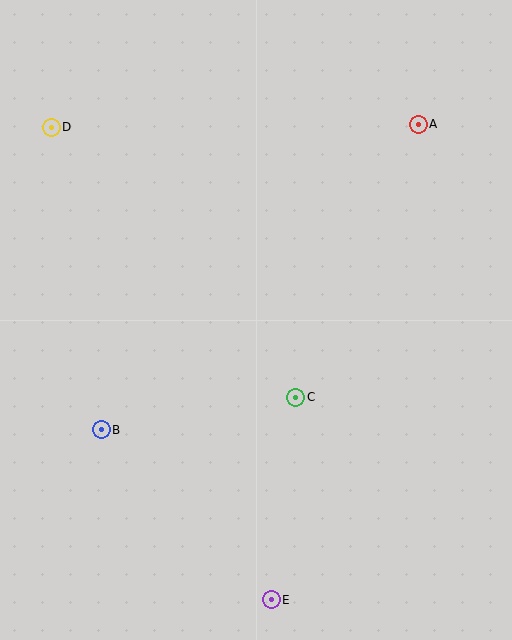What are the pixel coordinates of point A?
Point A is at (418, 124).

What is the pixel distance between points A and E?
The distance between A and E is 498 pixels.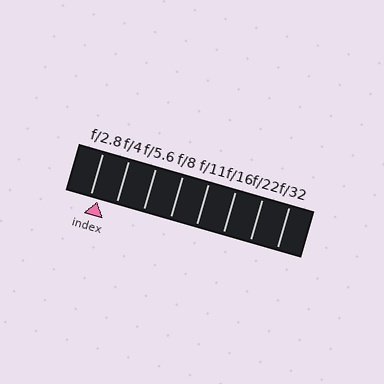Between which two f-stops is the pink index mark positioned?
The index mark is between f/2.8 and f/4.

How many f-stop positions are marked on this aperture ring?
There are 8 f-stop positions marked.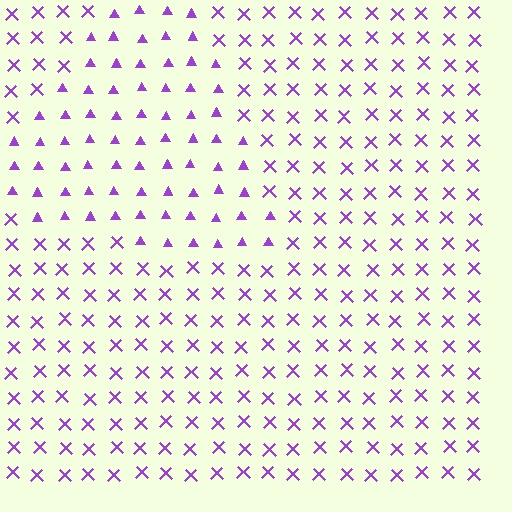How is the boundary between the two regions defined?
The boundary is defined by a change in element shape: triangles inside vs. X marks outside. All elements share the same color and spacing.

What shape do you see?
I see a triangle.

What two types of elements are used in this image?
The image uses triangles inside the triangle region and X marks outside it.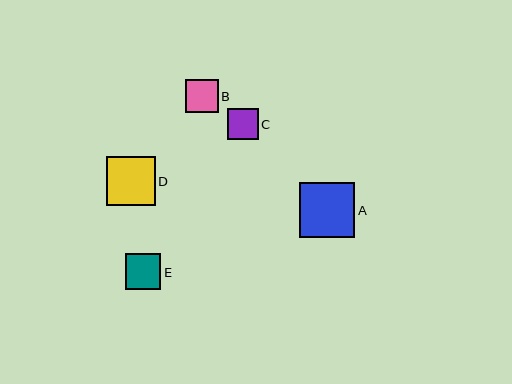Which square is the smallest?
Square C is the smallest with a size of approximately 31 pixels.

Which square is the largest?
Square A is the largest with a size of approximately 55 pixels.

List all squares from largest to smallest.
From largest to smallest: A, D, E, B, C.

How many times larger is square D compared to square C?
Square D is approximately 1.6 times the size of square C.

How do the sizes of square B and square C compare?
Square B and square C are approximately the same size.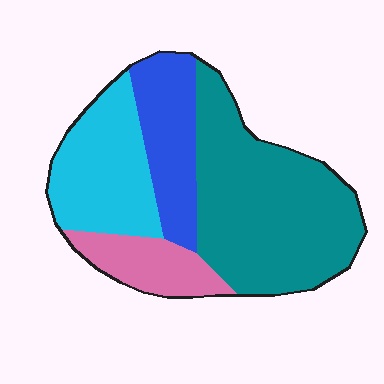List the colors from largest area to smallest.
From largest to smallest: teal, cyan, blue, pink.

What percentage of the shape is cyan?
Cyan takes up less than a quarter of the shape.